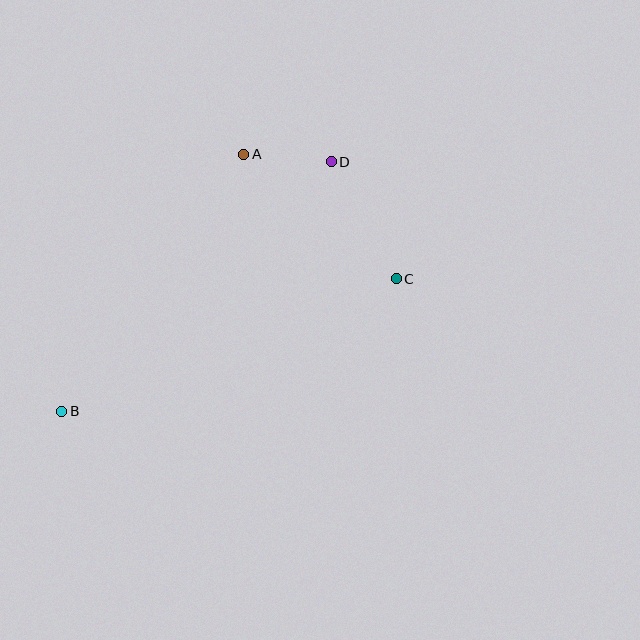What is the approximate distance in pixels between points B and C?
The distance between B and C is approximately 360 pixels.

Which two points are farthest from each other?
Points B and D are farthest from each other.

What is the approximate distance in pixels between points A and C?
The distance between A and C is approximately 197 pixels.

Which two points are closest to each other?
Points A and D are closest to each other.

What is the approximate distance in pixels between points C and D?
The distance between C and D is approximately 134 pixels.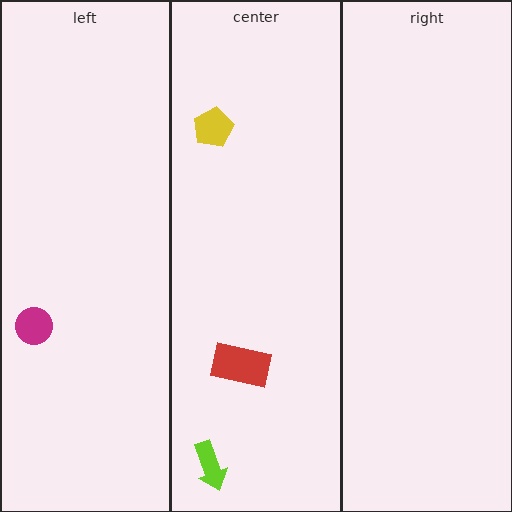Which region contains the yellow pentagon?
The center region.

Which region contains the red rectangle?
The center region.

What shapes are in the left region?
The magenta circle.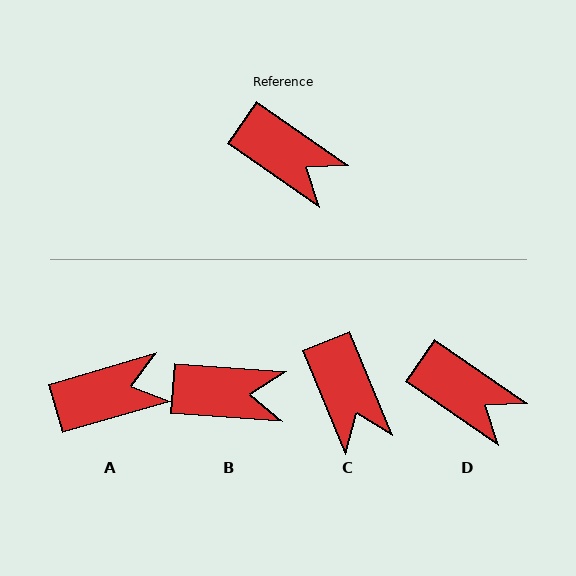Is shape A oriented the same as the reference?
No, it is off by about 51 degrees.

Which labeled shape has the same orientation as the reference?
D.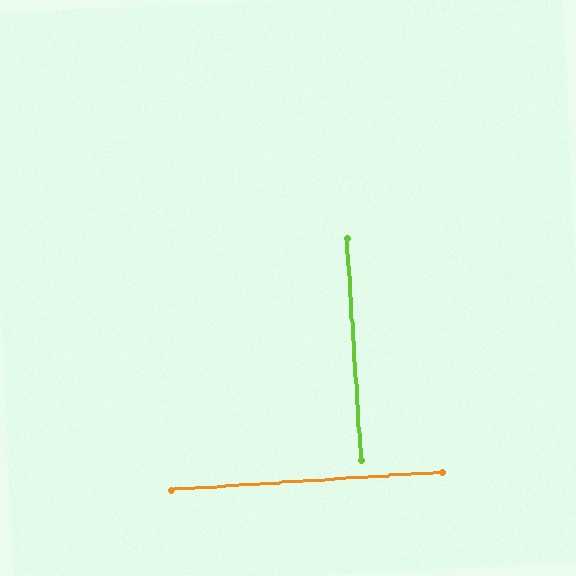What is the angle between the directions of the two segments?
Approximately 90 degrees.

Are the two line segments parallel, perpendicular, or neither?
Perpendicular — they meet at approximately 90°.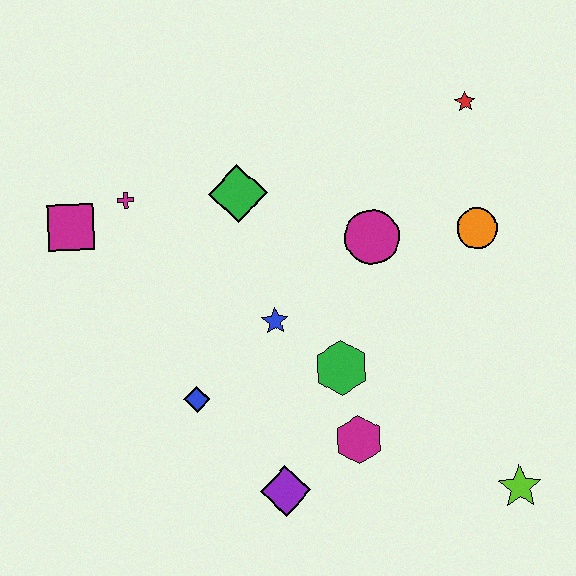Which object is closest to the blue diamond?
The blue star is closest to the blue diamond.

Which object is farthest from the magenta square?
The lime star is farthest from the magenta square.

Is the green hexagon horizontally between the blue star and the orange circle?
Yes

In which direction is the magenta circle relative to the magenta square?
The magenta circle is to the right of the magenta square.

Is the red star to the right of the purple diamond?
Yes